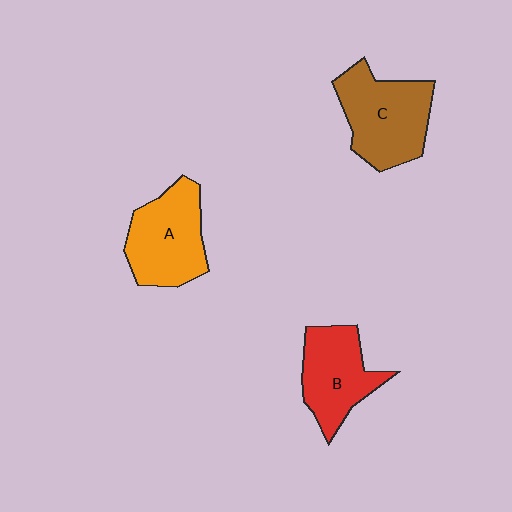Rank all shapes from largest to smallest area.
From largest to smallest: C (brown), A (orange), B (red).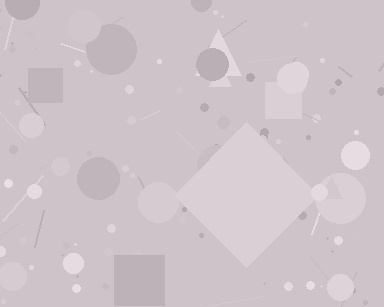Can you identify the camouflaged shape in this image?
The camouflaged shape is a diamond.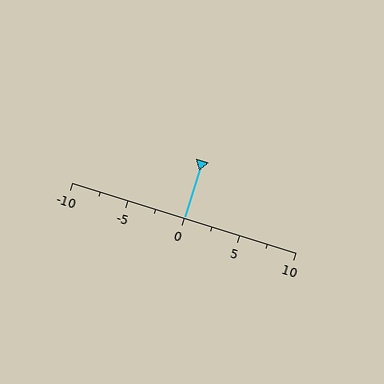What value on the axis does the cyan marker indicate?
The marker indicates approximately 0.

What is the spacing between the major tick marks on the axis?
The major ticks are spaced 5 apart.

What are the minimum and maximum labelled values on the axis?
The axis runs from -10 to 10.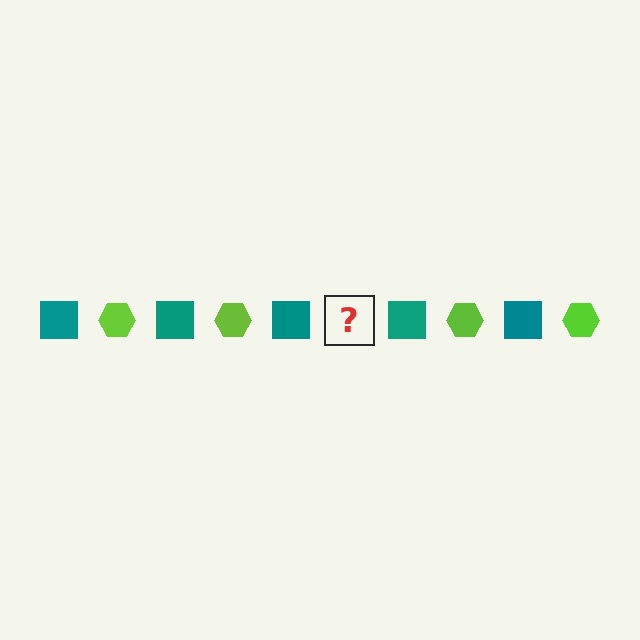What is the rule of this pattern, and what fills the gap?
The rule is that the pattern alternates between teal square and lime hexagon. The gap should be filled with a lime hexagon.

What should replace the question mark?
The question mark should be replaced with a lime hexagon.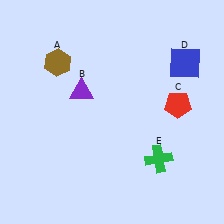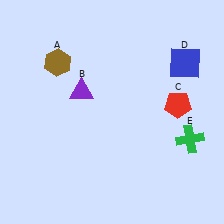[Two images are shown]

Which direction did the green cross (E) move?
The green cross (E) moved right.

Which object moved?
The green cross (E) moved right.